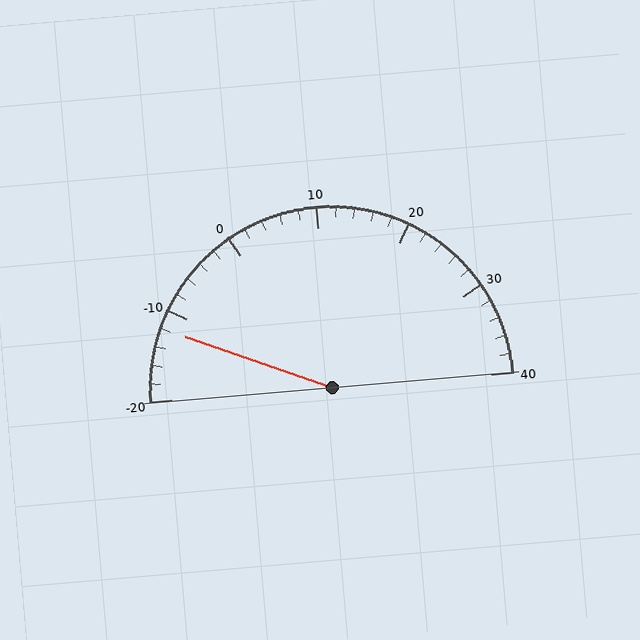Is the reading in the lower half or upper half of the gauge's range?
The reading is in the lower half of the range (-20 to 40).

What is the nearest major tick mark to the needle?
The nearest major tick mark is -10.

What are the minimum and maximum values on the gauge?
The gauge ranges from -20 to 40.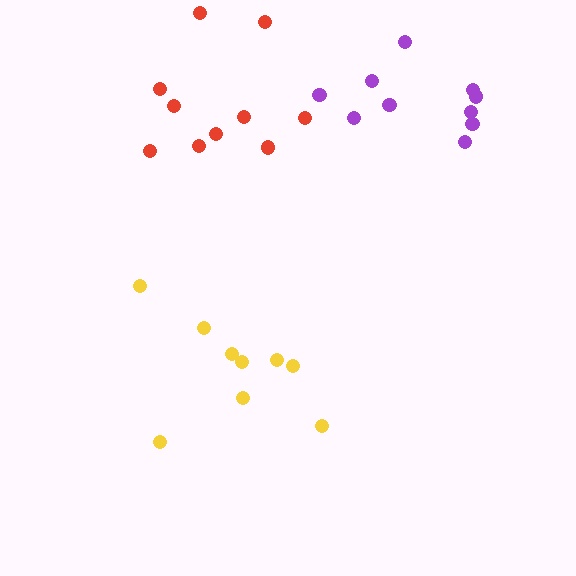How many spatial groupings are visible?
There are 3 spatial groupings.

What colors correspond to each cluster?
The clusters are colored: yellow, purple, red.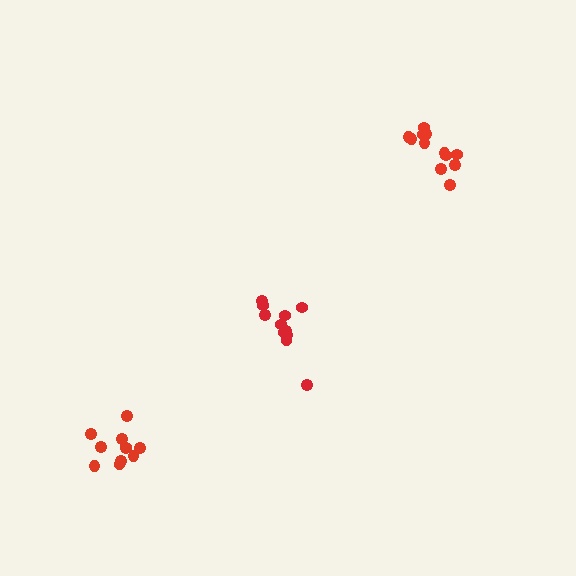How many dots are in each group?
Group 1: 11 dots, Group 2: 12 dots, Group 3: 11 dots (34 total).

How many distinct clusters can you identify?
There are 3 distinct clusters.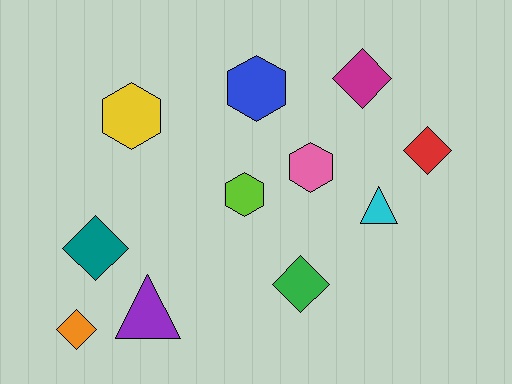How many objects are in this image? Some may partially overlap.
There are 11 objects.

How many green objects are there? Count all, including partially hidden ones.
There is 1 green object.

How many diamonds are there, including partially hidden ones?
There are 5 diamonds.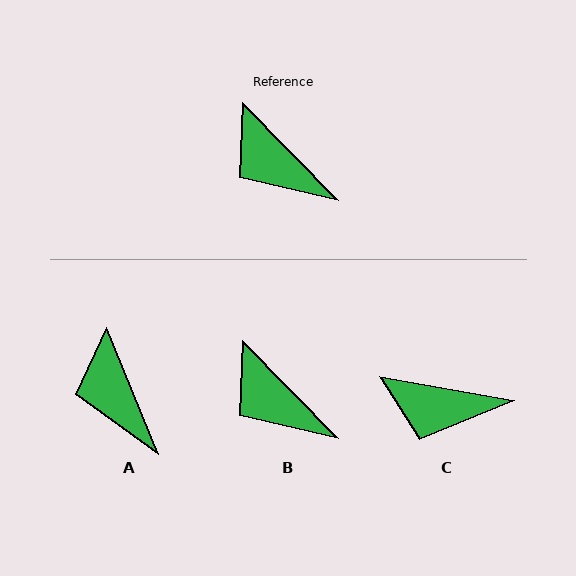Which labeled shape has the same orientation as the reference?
B.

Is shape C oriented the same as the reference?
No, it is off by about 35 degrees.